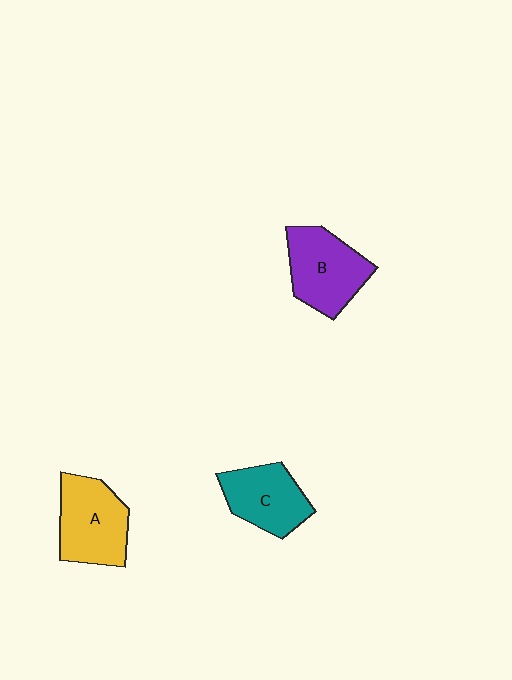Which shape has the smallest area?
Shape C (teal).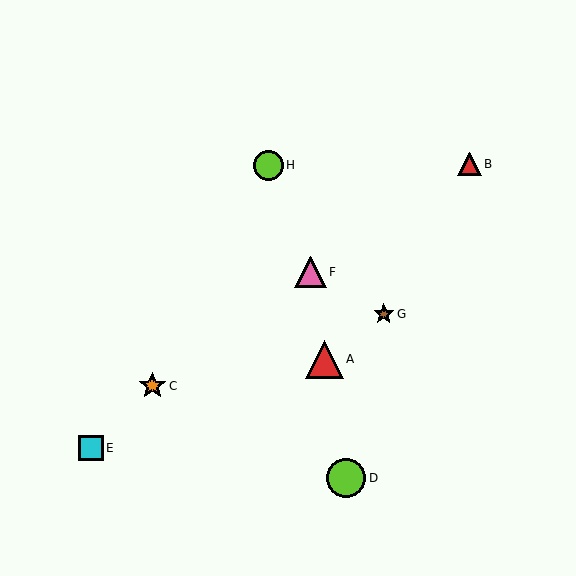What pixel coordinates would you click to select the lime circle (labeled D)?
Click at (346, 478) to select the lime circle D.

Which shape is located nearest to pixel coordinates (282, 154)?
The lime circle (labeled H) at (268, 165) is nearest to that location.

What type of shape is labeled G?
Shape G is a brown star.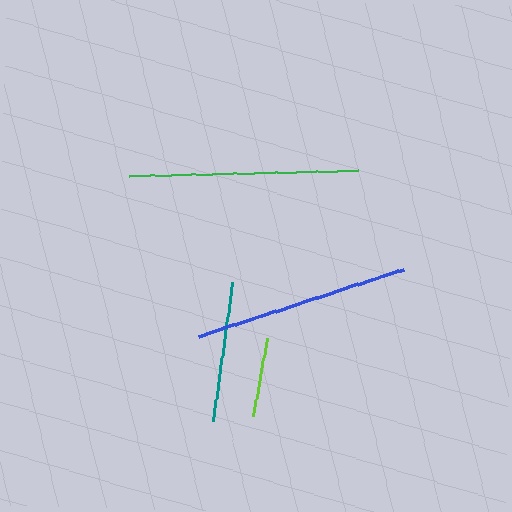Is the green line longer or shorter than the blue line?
The green line is longer than the blue line.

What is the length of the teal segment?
The teal segment is approximately 140 pixels long.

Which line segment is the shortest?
The lime line is the shortest at approximately 79 pixels.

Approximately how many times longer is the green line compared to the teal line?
The green line is approximately 1.6 times the length of the teal line.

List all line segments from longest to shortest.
From longest to shortest: green, blue, teal, lime.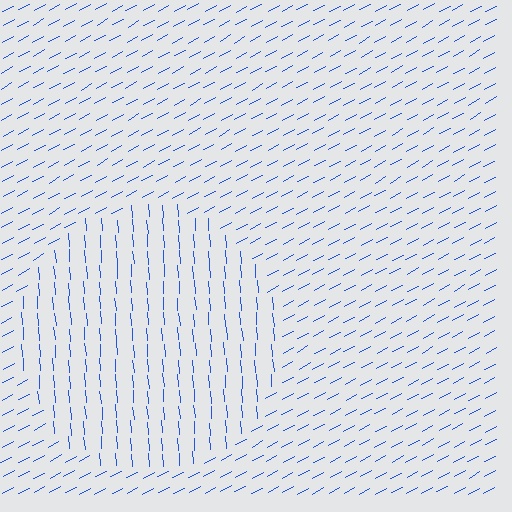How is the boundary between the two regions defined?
The boundary is defined purely by a change in line orientation (approximately 66 degrees difference). All lines are the same color and thickness.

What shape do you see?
I see a circle.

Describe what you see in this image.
The image is filled with small blue line segments. A circle region in the image has lines oriented differently from the surrounding lines, creating a visible texture boundary.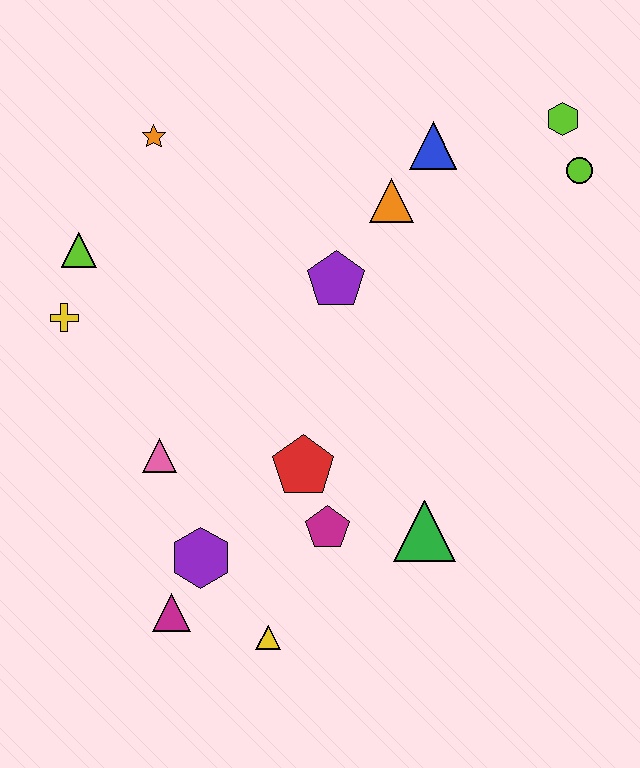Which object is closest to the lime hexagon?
The lime circle is closest to the lime hexagon.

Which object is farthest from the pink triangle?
The lime hexagon is farthest from the pink triangle.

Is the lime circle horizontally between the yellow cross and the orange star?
No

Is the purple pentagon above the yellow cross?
Yes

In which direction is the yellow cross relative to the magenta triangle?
The yellow cross is above the magenta triangle.